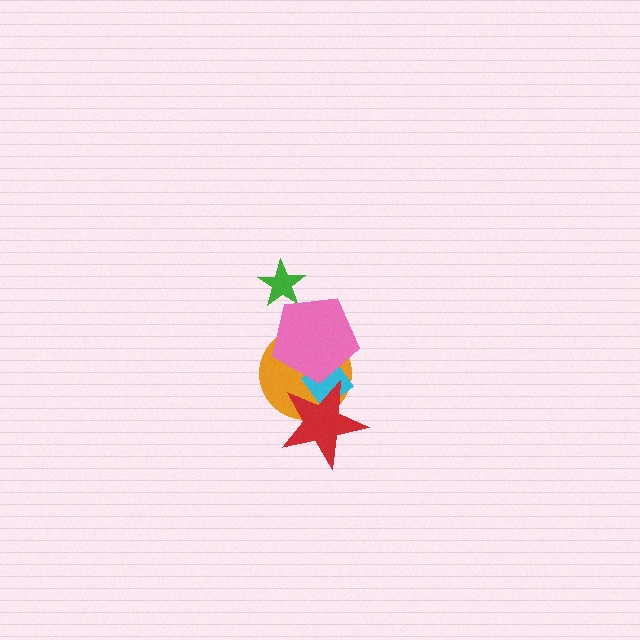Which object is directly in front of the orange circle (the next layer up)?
The cyan diamond is directly in front of the orange circle.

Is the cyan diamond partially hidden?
Yes, it is partially covered by another shape.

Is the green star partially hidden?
Yes, it is partially covered by another shape.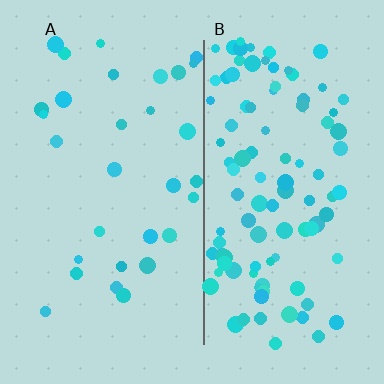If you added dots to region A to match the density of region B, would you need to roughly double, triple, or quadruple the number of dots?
Approximately triple.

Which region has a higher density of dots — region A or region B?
B (the right).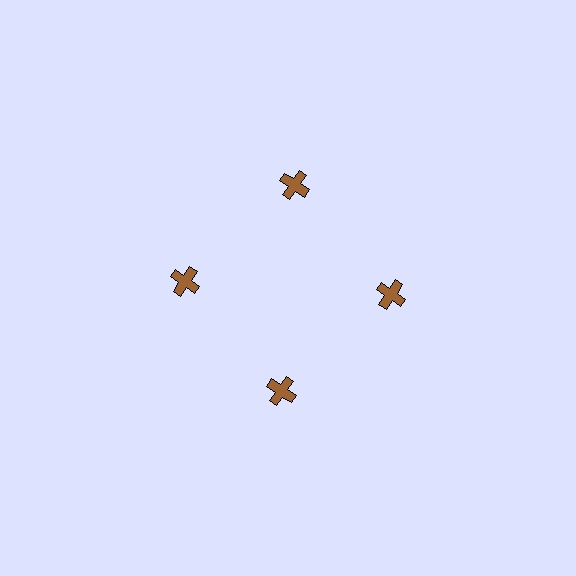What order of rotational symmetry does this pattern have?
This pattern has 4-fold rotational symmetry.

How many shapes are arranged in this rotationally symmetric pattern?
There are 4 shapes, arranged in 4 groups of 1.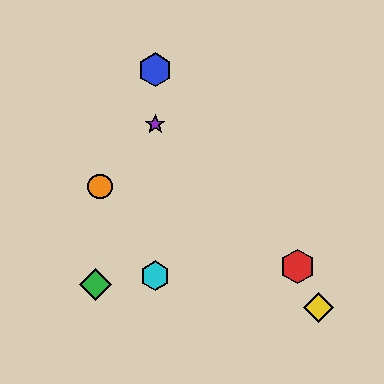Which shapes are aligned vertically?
The blue hexagon, the purple star, the cyan hexagon are aligned vertically.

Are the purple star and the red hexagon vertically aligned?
No, the purple star is at x≈155 and the red hexagon is at x≈298.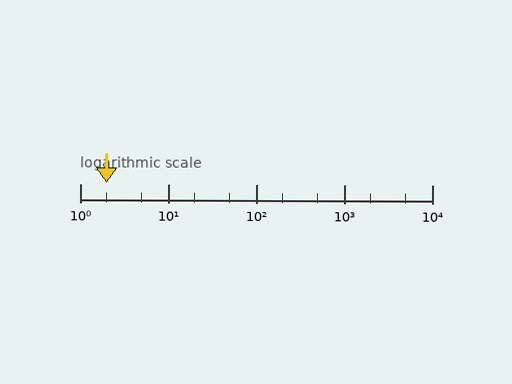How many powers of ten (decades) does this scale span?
The scale spans 4 decades, from 1 to 10000.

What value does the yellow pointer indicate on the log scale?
The pointer indicates approximately 2.